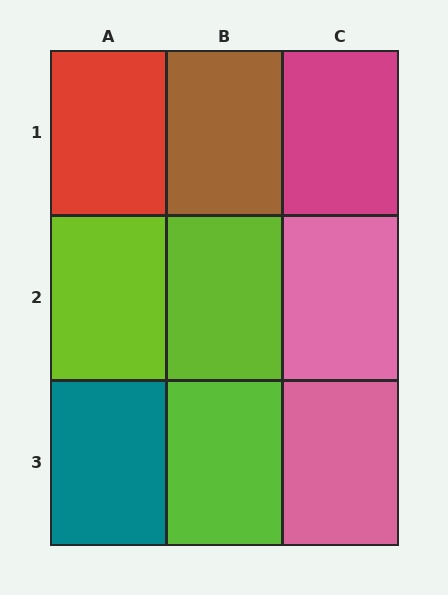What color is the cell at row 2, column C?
Pink.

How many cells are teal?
1 cell is teal.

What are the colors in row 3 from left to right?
Teal, lime, pink.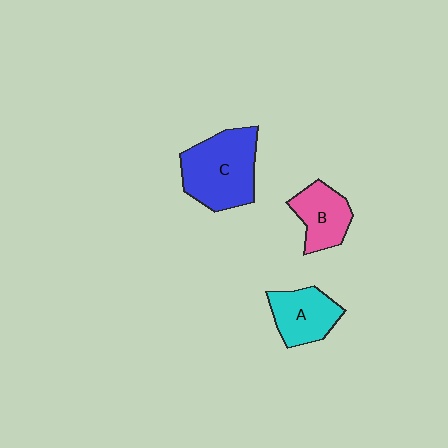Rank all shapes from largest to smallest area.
From largest to smallest: C (blue), A (cyan), B (pink).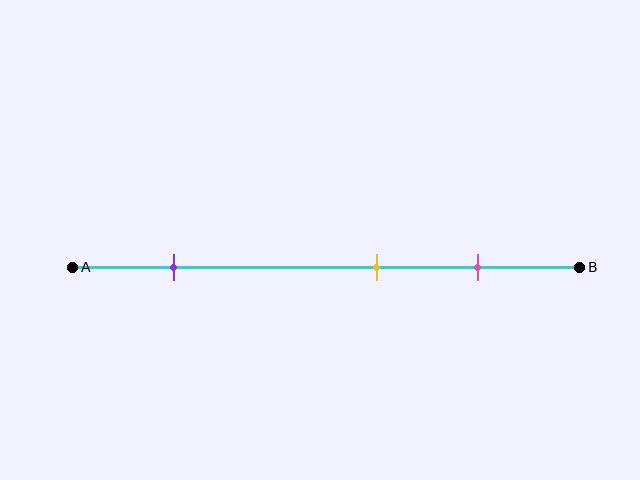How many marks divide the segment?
There are 3 marks dividing the segment.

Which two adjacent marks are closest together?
The yellow and pink marks are the closest adjacent pair.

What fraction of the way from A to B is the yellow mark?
The yellow mark is approximately 60% (0.6) of the way from A to B.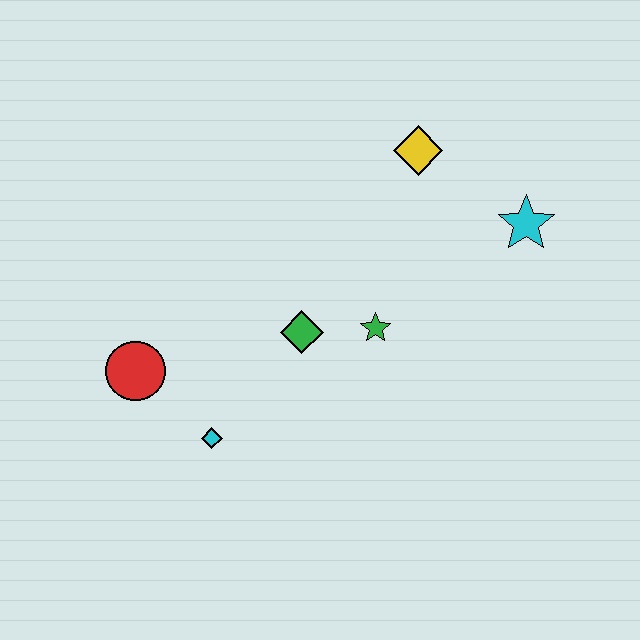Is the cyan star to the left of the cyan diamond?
No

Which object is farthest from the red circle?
The cyan star is farthest from the red circle.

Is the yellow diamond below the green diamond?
No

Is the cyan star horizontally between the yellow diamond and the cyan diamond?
No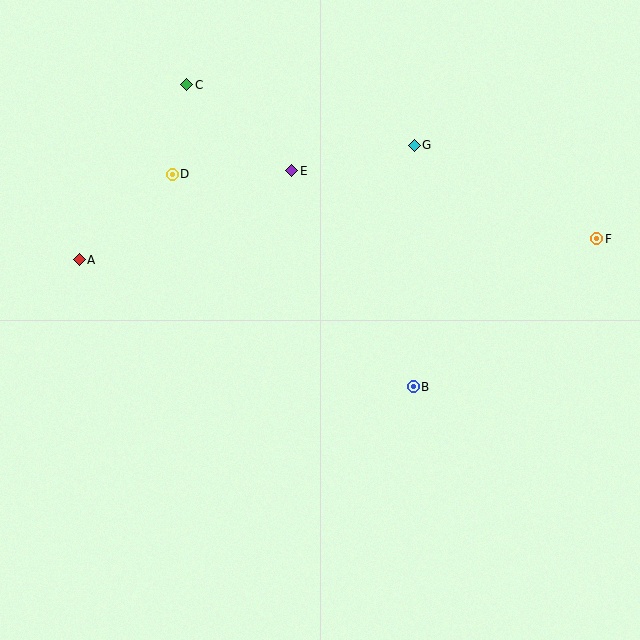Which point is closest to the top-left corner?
Point C is closest to the top-left corner.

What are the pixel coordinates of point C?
Point C is at (187, 85).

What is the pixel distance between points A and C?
The distance between A and C is 205 pixels.